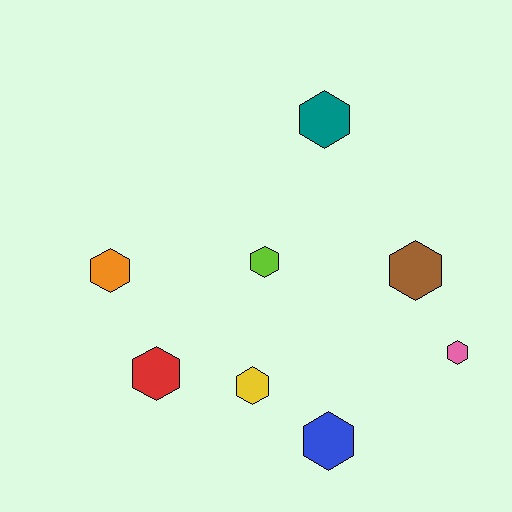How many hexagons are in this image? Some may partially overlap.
There are 8 hexagons.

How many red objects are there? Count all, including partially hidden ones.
There is 1 red object.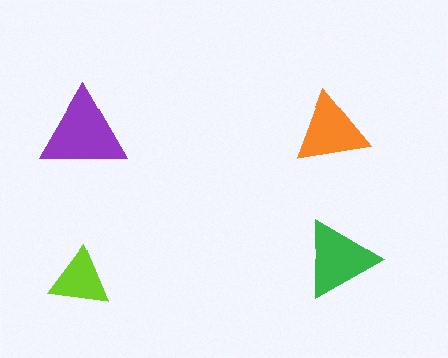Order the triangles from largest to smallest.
the purple one, the green one, the orange one, the lime one.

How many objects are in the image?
There are 4 objects in the image.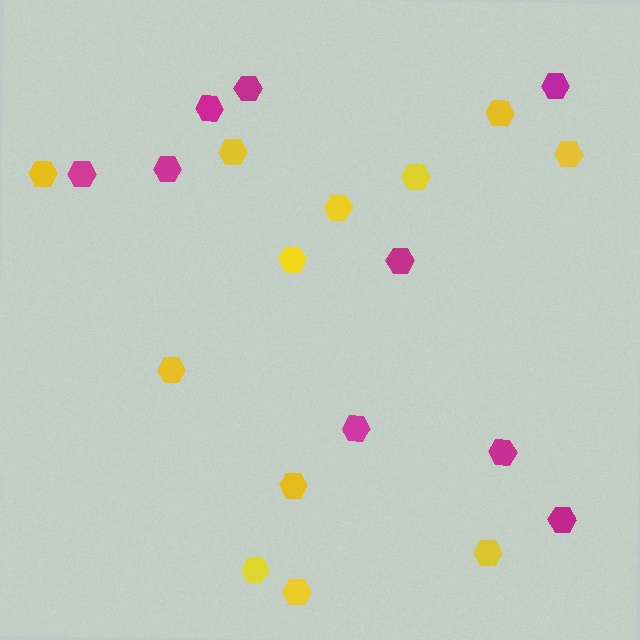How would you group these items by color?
There are 2 groups: one group of magenta hexagons (9) and one group of yellow hexagons (12).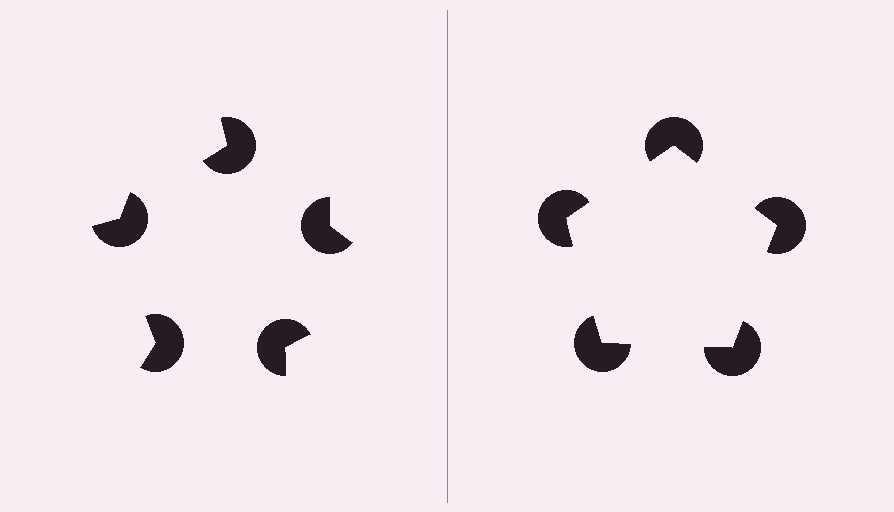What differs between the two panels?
The pac-man discs are positioned identically on both sides; only the wedge orientations differ. On the right they align to a pentagon; on the left they are misaligned.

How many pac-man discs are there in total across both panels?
10 — 5 on each side.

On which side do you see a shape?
An illusory pentagon appears on the right side. On the left side the wedge cuts are rotated, so no coherent shape forms.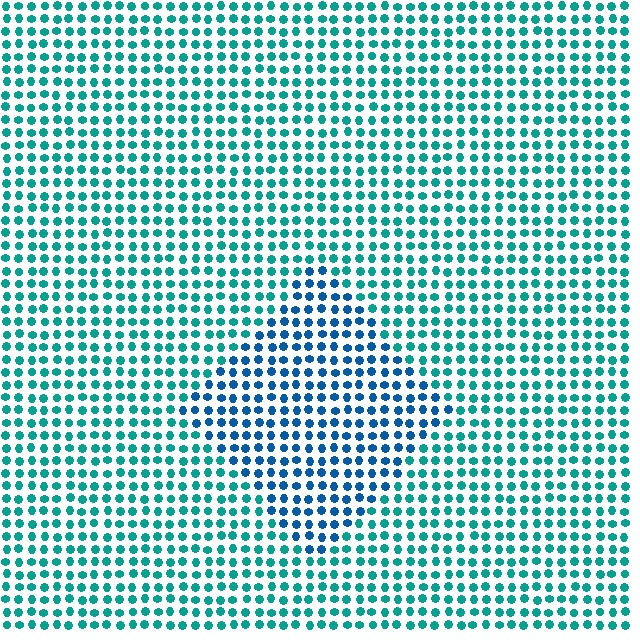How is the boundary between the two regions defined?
The boundary is defined purely by a slight shift in hue (about 35 degrees). Spacing, size, and orientation are identical on both sides.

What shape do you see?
I see a diamond.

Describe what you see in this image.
The image is filled with small teal elements in a uniform arrangement. A diamond-shaped region is visible where the elements are tinted to a slightly different hue, forming a subtle color boundary.